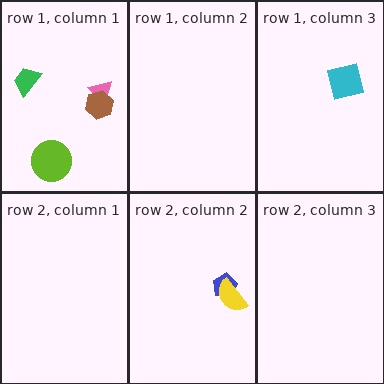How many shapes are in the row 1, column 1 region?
4.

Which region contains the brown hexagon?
The row 1, column 1 region.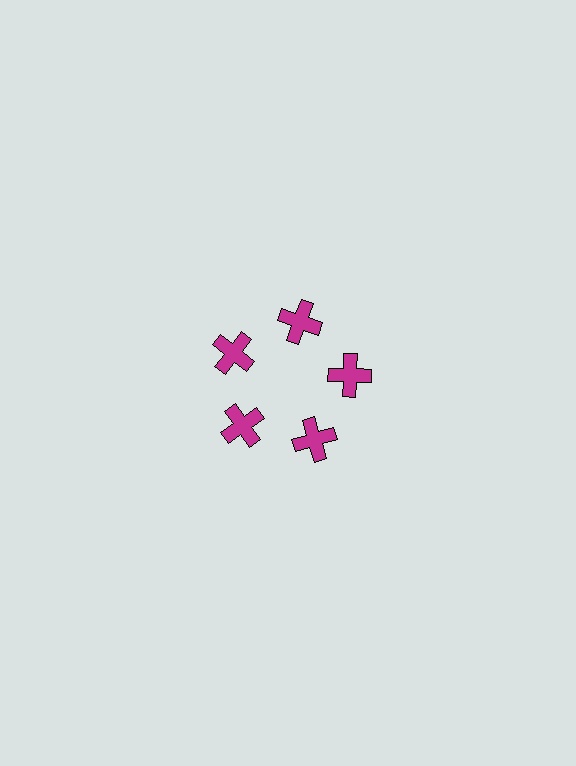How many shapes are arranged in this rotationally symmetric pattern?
There are 5 shapes, arranged in 5 groups of 1.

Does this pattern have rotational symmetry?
Yes, this pattern has 5-fold rotational symmetry. It looks the same after rotating 72 degrees around the center.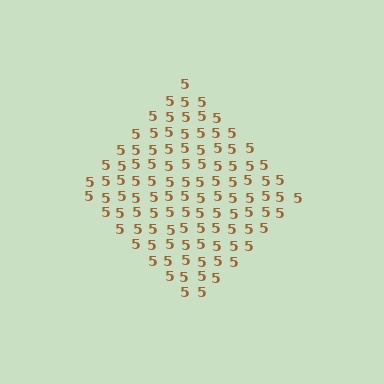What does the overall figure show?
The overall figure shows a diamond.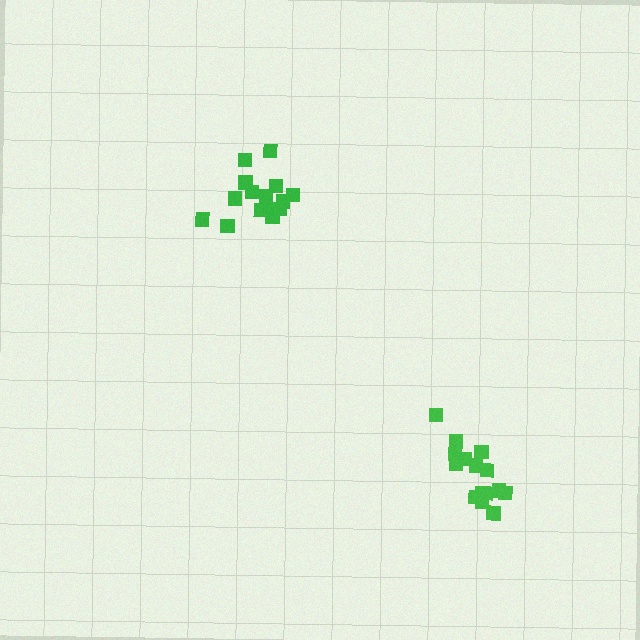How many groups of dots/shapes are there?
There are 2 groups.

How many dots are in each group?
Group 1: 15 dots, Group 2: 15 dots (30 total).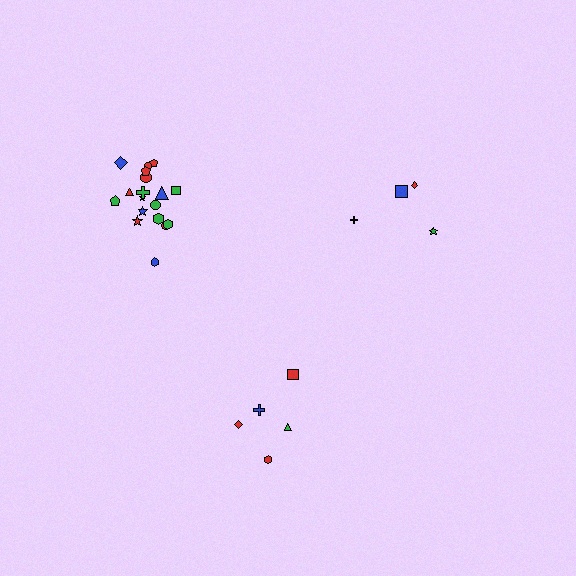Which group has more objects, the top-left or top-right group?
The top-left group.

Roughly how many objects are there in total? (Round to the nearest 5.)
Roughly 25 objects in total.